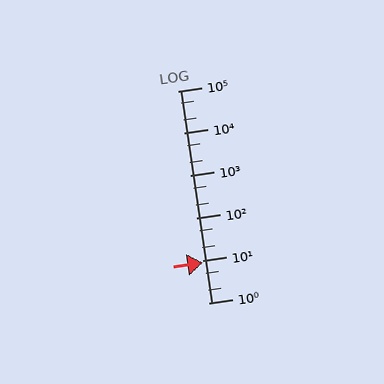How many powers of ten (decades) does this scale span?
The scale spans 5 decades, from 1 to 100000.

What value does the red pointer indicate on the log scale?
The pointer indicates approximately 8.9.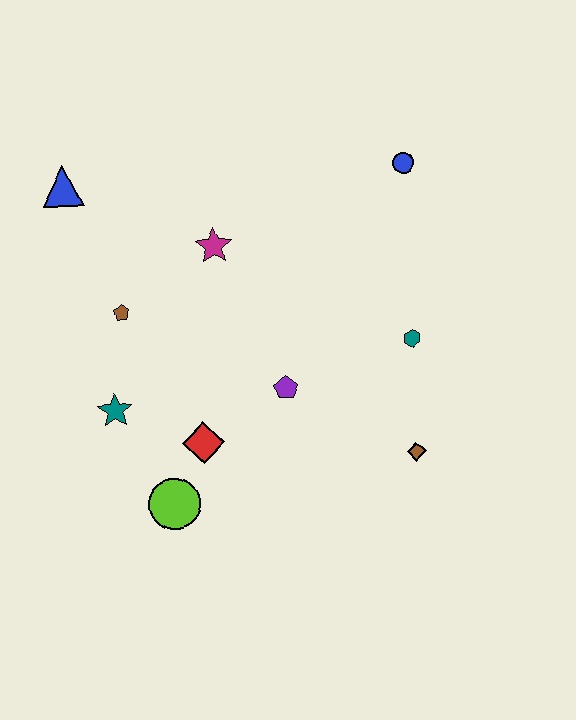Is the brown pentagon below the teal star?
No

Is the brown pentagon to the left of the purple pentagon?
Yes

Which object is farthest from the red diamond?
The blue circle is farthest from the red diamond.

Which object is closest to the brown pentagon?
The teal star is closest to the brown pentagon.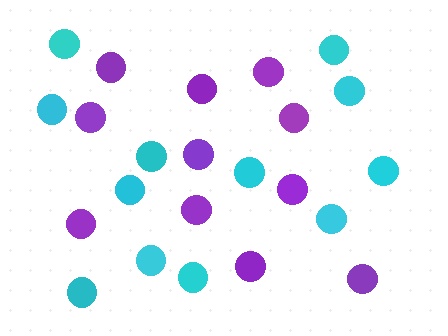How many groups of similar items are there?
There are 2 groups: one group of purple circles (11) and one group of cyan circles (12).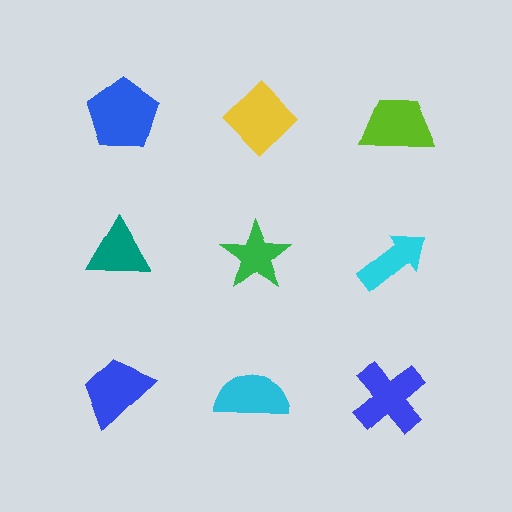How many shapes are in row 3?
3 shapes.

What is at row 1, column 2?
A yellow diamond.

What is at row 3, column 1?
A blue trapezoid.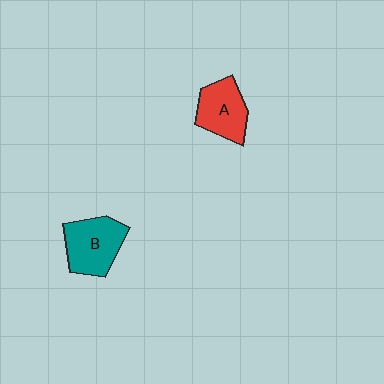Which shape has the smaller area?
Shape A (red).